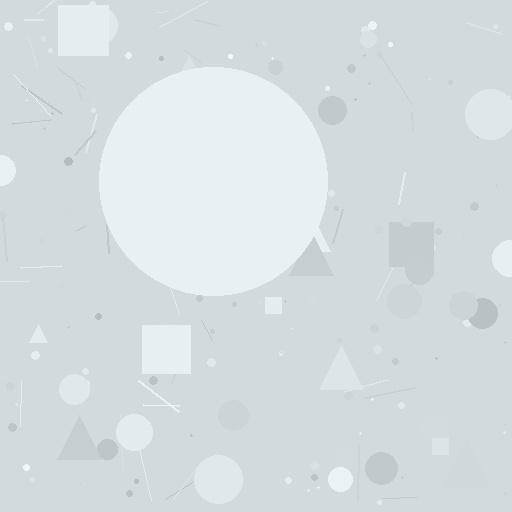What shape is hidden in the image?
A circle is hidden in the image.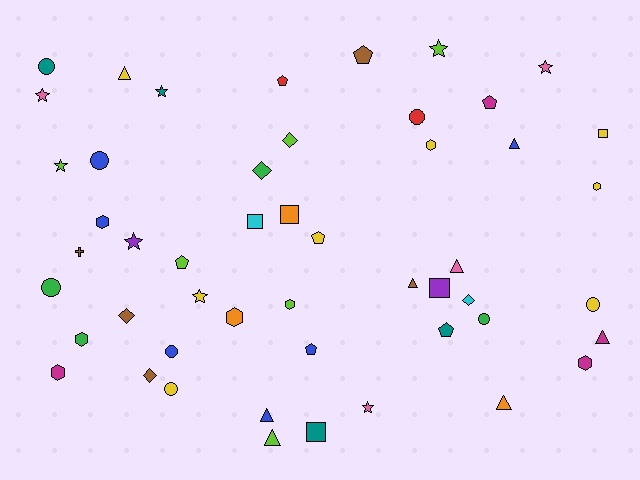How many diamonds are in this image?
There are 5 diamonds.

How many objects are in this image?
There are 50 objects.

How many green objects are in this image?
There are 4 green objects.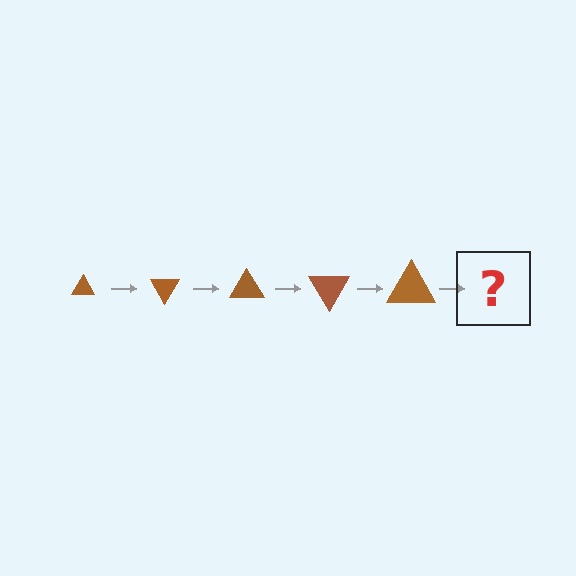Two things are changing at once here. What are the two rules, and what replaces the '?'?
The two rules are that the triangle grows larger each step and it rotates 60 degrees each step. The '?' should be a triangle, larger than the previous one and rotated 300 degrees from the start.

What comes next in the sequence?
The next element should be a triangle, larger than the previous one and rotated 300 degrees from the start.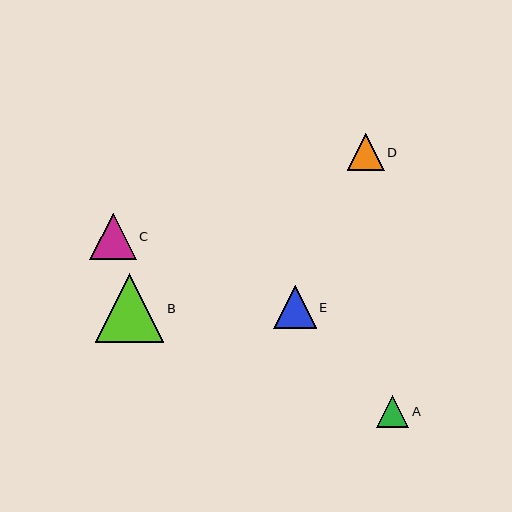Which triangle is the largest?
Triangle B is the largest with a size of approximately 68 pixels.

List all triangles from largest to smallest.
From largest to smallest: B, C, E, D, A.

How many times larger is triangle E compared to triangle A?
Triangle E is approximately 1.3 times the size of triangle A.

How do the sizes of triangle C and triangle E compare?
Triangle C and triangle E are approximately the same size.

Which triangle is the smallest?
Triangle A is the smallest with a size of approximately 32 pixels.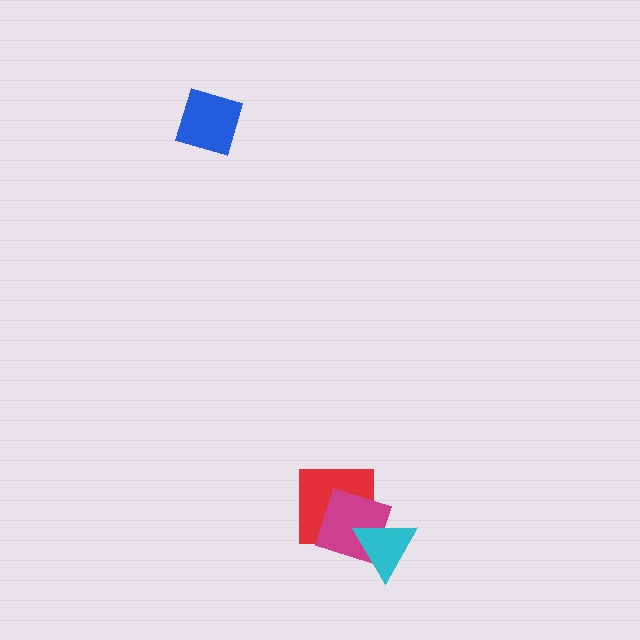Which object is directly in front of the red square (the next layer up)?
The magenta diamond is directly in front of the red square.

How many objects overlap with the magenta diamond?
2 objects overlap with the magenta diamond.